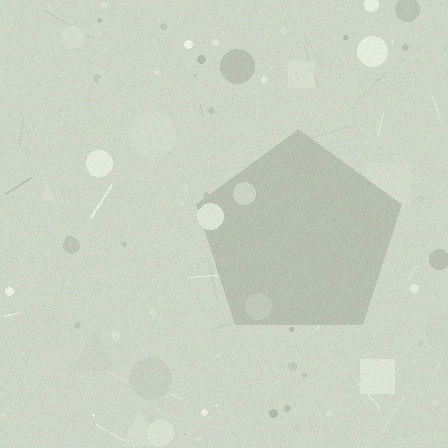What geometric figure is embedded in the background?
A pentagon is embedded in the background.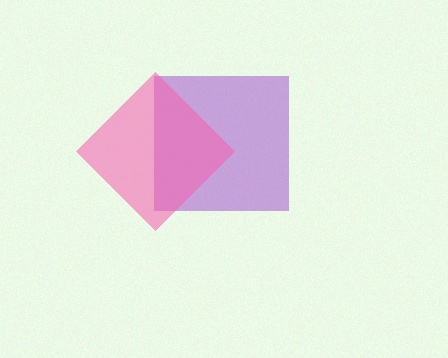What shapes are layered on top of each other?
The layered shapes are: a purple square, a pink diamond.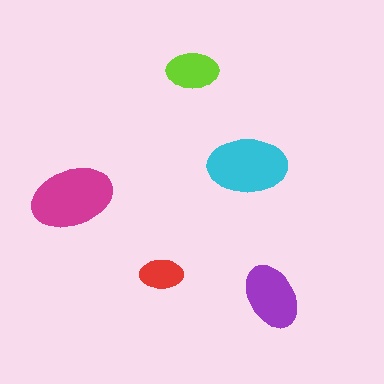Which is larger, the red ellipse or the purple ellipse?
The purple one.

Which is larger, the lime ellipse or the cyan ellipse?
The cyan one.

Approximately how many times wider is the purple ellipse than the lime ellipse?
About 1.5 times wider.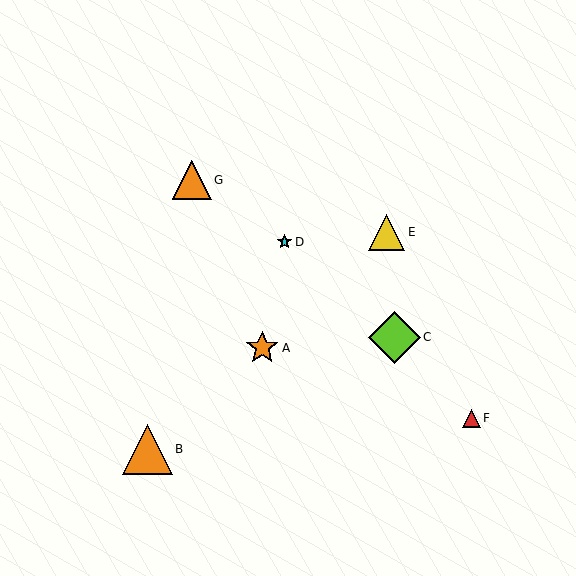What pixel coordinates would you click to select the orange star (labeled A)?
Click at (262, 348) to select the orange star A.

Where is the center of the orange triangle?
The center of the orange triangle is at (192, 180).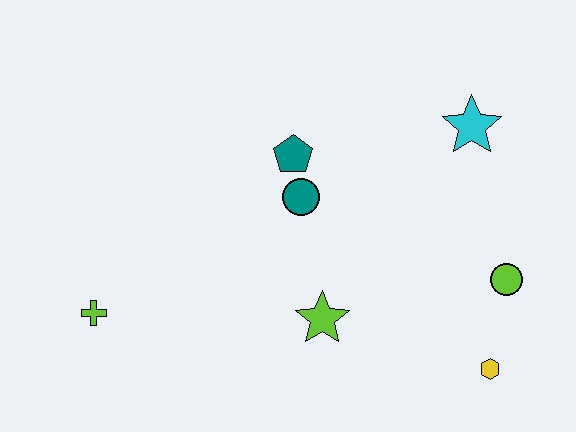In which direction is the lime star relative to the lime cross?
The lime star is to the right of the lime cross.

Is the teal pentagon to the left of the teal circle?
Yes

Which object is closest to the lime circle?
The yellow hexagon is closest to the lime circle.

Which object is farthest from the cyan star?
The lime cross is farthest from the cyan star.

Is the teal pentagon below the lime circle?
No